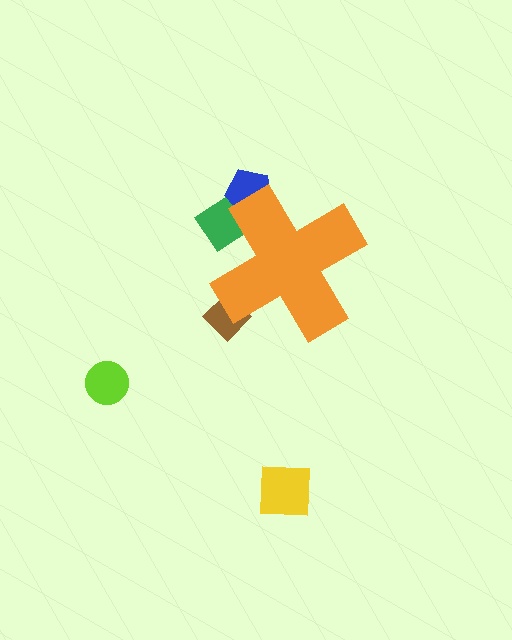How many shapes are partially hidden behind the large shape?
3 shapes are partially hidden.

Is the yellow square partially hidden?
No, the yellow square is fully visible.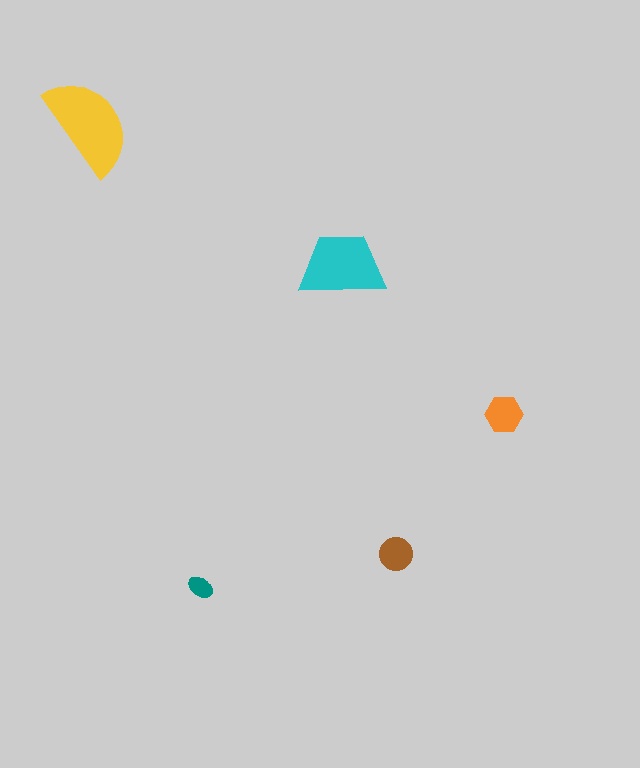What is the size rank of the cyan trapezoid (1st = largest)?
2nd.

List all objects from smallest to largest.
The teal ellipse, the brown circle, the orange hexagon, the cyan trapezoid, the yellow semicircle.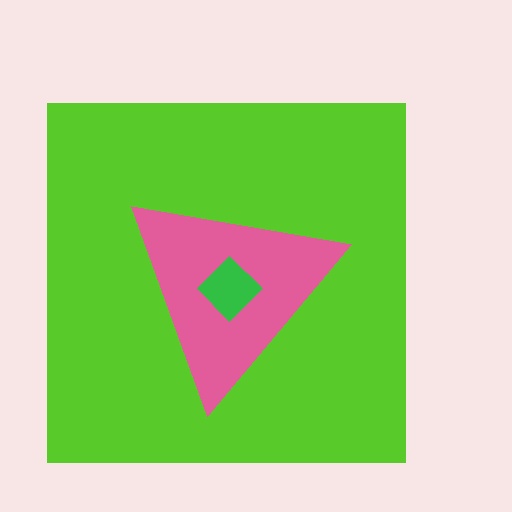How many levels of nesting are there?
3.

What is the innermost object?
The green diamond.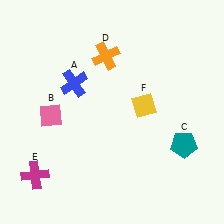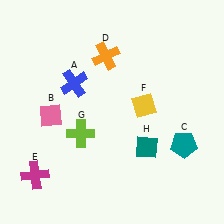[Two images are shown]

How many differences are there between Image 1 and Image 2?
There are 2 differences between the two images.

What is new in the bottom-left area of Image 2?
A lime cross (G) was added in the bottom-left area of Image 2.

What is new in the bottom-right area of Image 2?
A teal diamond (H) was added in the bottom-right area of Image 2.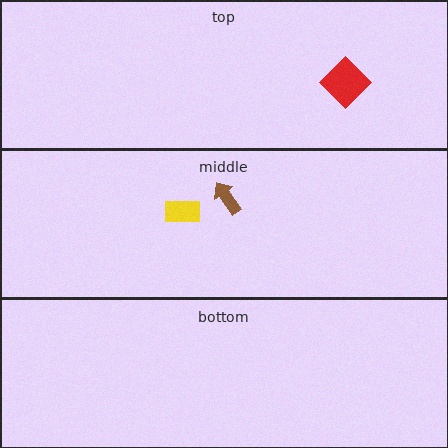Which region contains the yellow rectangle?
The middle region.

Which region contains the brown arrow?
The middle region.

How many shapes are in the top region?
1.